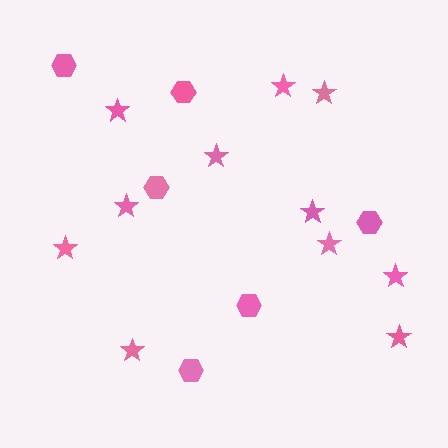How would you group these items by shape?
There are 2 groups: one group of stars (11) and one group of hexagons (6).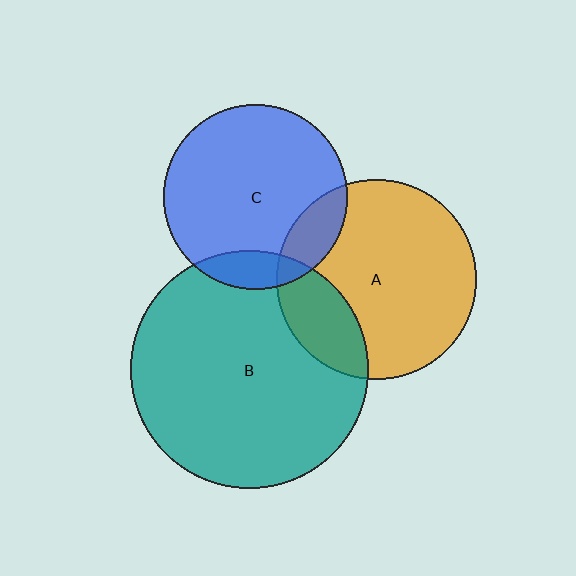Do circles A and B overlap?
Yes.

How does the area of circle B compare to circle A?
Approximately 1.4 times.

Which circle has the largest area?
Circle B (teal).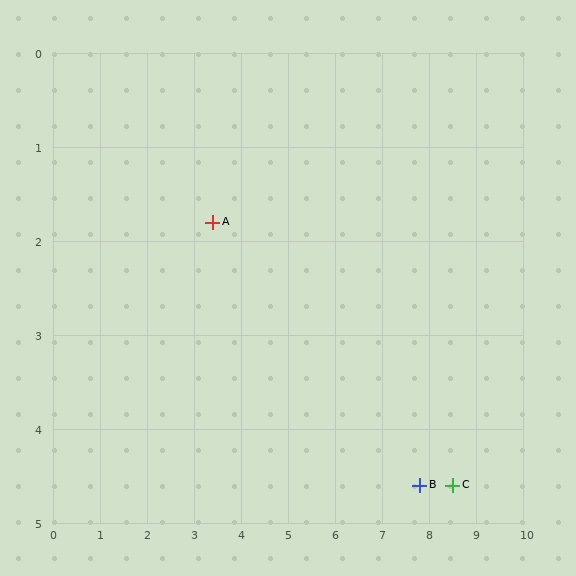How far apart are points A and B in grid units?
Points A and B are about 5.2 grid units apart.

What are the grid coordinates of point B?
Point B is at approximately (7.8, 4.6).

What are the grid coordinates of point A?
Point A is at approximately (3.4, 1.8).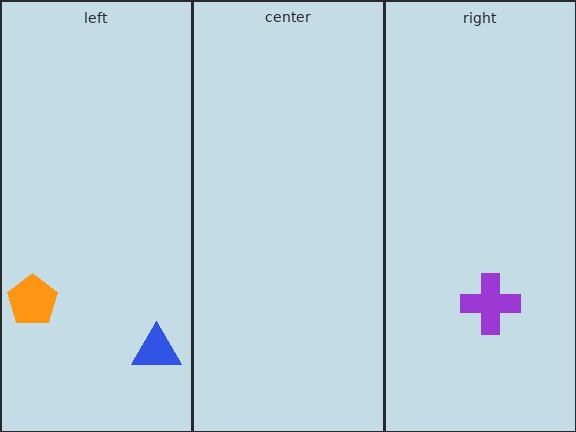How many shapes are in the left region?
2.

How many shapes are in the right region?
1.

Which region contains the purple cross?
The right region.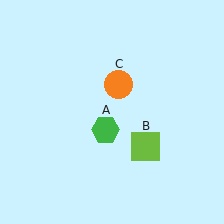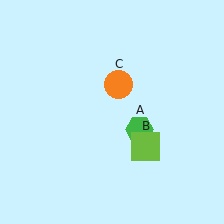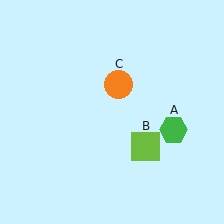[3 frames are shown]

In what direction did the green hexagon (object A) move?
The green hexagon (object A) moved right.